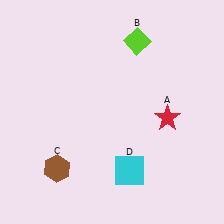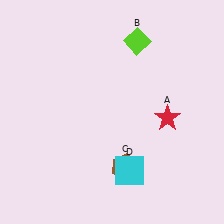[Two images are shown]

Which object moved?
The brown hexagon (C) moved right.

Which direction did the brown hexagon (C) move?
The brown hexagon (C) moved right.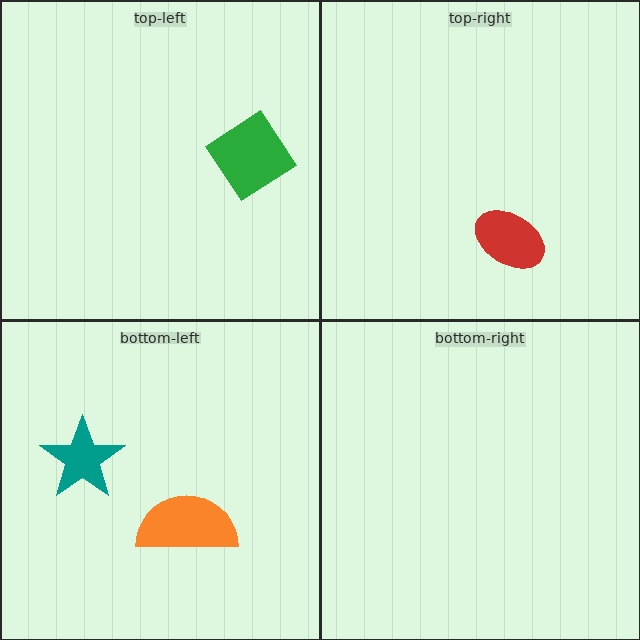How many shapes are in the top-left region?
1.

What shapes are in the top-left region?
The green diamond.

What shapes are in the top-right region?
The red ellipse.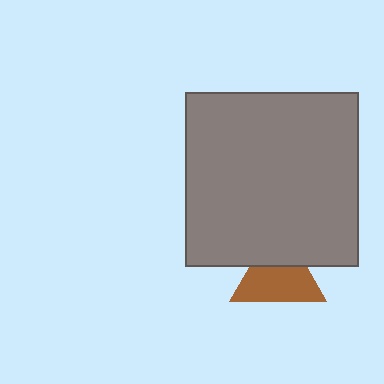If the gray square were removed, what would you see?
You would see the complete brown triangle.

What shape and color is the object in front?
The object in front is a gray square.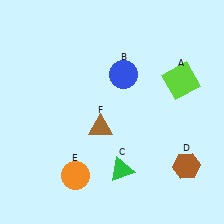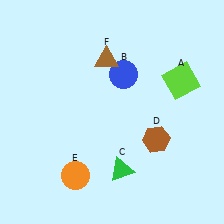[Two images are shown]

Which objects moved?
The objects that moved are: the brown hexagon (D), the brown triangle (F).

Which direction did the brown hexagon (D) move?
The brown hexagon (D) moved left.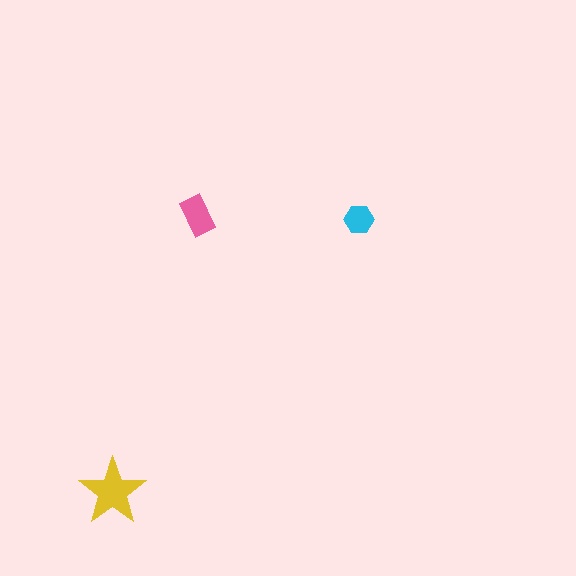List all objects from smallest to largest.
The cyan hexagon, the pink rectangle, the yellow star.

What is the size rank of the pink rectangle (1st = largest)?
2nd.